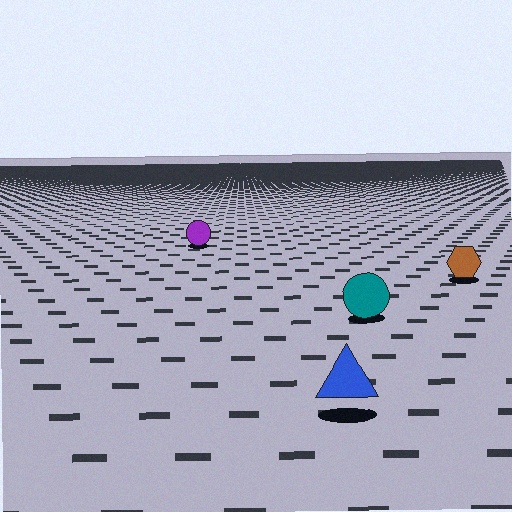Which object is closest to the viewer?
The blue triangle is closest. The texture marks near it are larger and more spread out.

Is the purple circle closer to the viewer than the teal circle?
No. The teal circle is closer — you can tell from the texture gradient: the ground texture is coarser near it.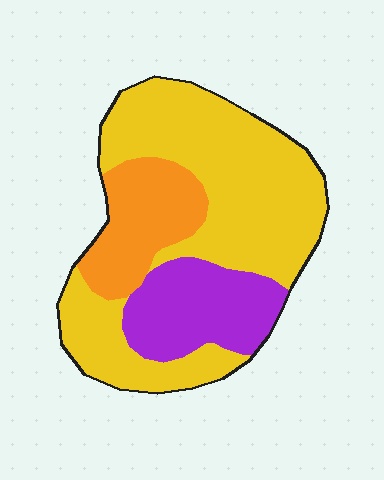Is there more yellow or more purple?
Yellow.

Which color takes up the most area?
Yellow, at roughly 60%.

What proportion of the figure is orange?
Orange covers 19% of the figure.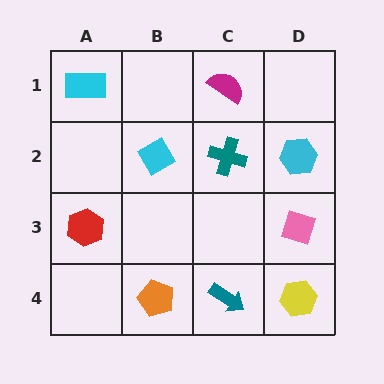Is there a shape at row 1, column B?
No, that cell is empty.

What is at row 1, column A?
A cyan rectangle.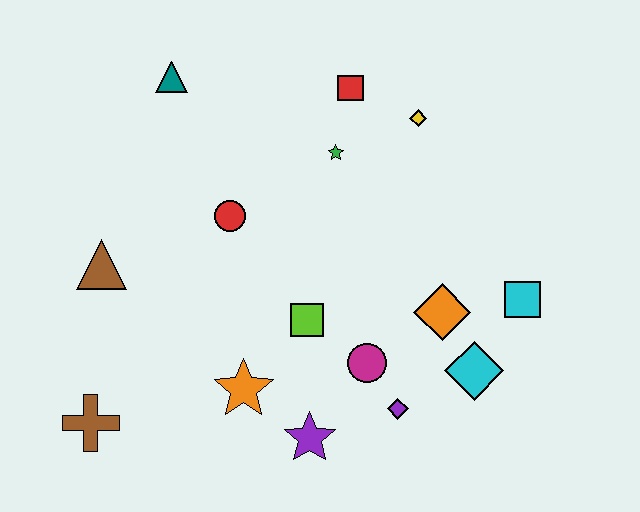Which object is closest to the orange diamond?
The cyan diamond is closest to the orange diamond.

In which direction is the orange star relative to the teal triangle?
The orange star is below the teal triangle.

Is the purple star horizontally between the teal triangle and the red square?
Yes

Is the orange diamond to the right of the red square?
Yes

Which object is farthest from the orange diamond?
The brown cross is farthest from the orange diamond.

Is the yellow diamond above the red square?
No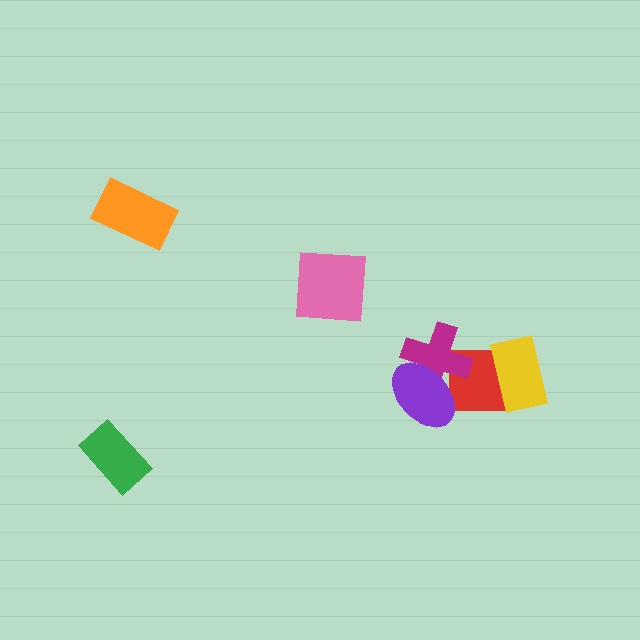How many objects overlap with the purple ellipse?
2 objects overlap with the purple ellipse.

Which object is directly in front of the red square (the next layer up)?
The magenta cross is directly in front of the red square.